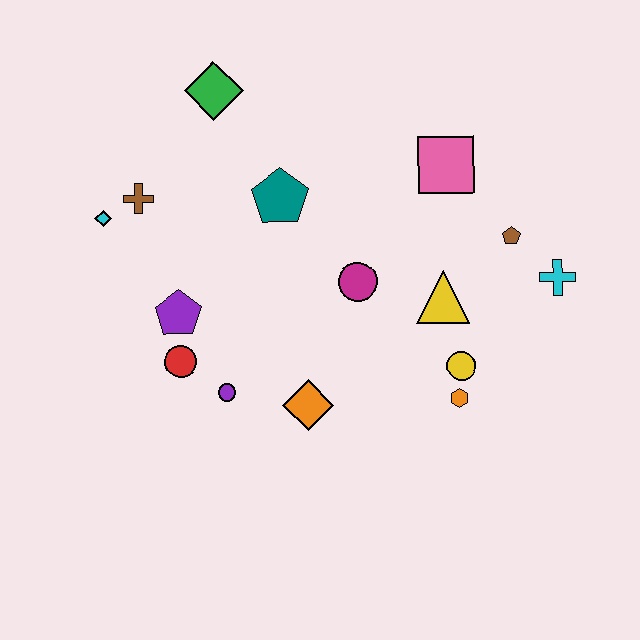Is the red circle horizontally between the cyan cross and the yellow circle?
No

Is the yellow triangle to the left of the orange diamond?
No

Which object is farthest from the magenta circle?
The cyan diamond is farthest from the magenta circle.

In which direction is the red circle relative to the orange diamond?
The red circle is to the left of the orange diamond.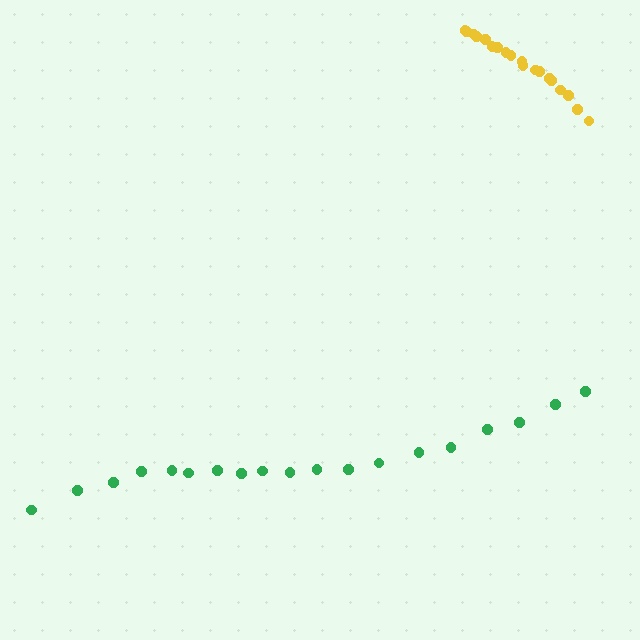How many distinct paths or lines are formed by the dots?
There are 2 distinct paths.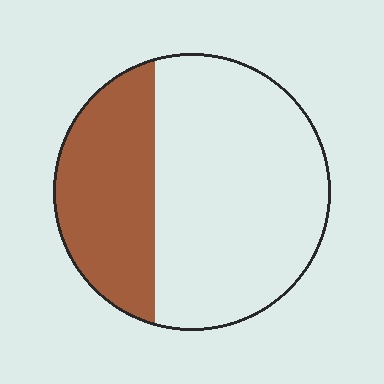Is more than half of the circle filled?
No.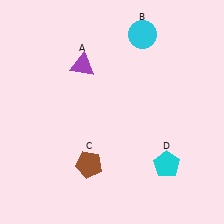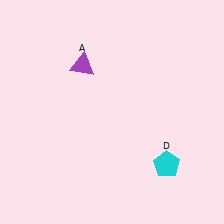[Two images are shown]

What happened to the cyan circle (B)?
The cyan circle (B) was removed in Image 2. It was in the top-right area of Image 1.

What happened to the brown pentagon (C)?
The brown pentagon (C) was removed in Image 2. It was in the bottom-left area of Image 1.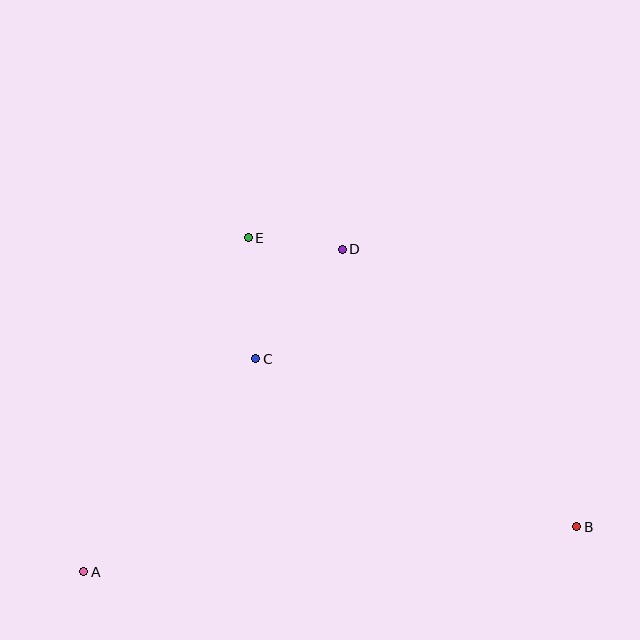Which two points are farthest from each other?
Points A and B are farthest from each other.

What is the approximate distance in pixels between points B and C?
The distance between B and C is approximately 362 pixels.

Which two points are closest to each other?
Points D and E are closest to each other.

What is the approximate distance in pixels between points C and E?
The distance between C and E is approximately 121 pixels.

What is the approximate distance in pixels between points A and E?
The distance between A and E is approximately 372 pixels.